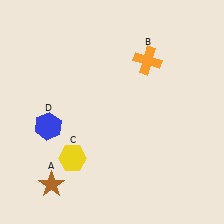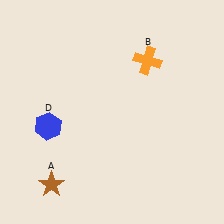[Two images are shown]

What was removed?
The yellow hexagon (C) was removed in Image 2.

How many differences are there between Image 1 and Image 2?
There is 1 difference between the two images.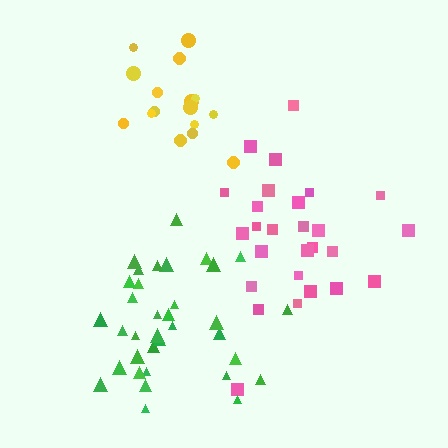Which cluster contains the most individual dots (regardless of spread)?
Green (35).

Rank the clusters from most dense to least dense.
green, yellow, pink.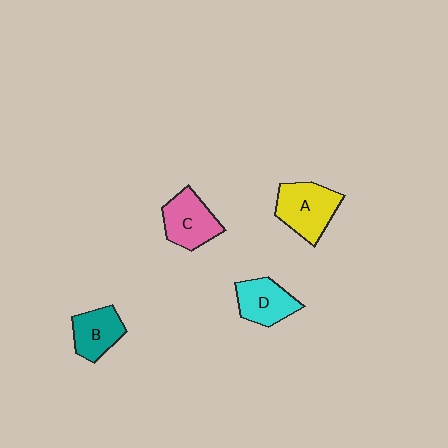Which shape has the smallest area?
Shape B (teal).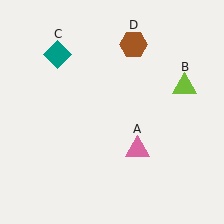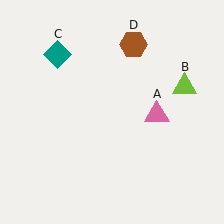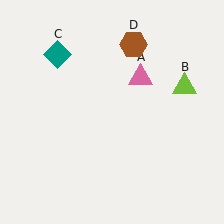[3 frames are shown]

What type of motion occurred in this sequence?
The pink triangle (object A) rotated counterclockwise around the center of the scene.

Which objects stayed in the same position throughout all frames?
Lime triangle (object B) and teal diamond (object C) and brown hexagon (object D) remained stationary.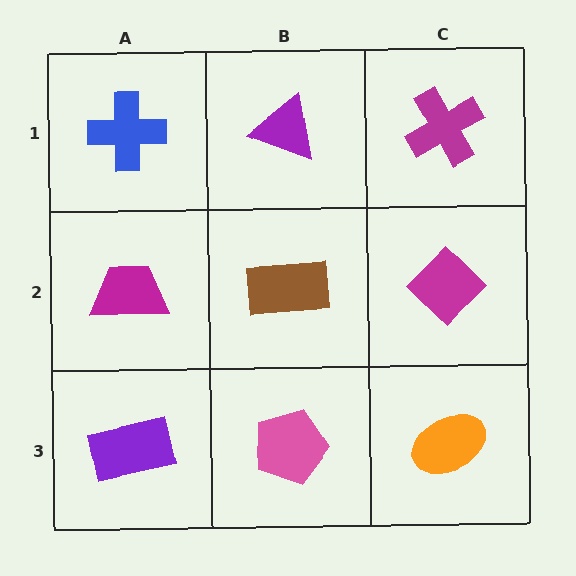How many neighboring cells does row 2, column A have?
3.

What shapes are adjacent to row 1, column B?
A brown rectangle (row 2, column B), a blue cross (row 1, column A), a magenta cross (row 1, column C).